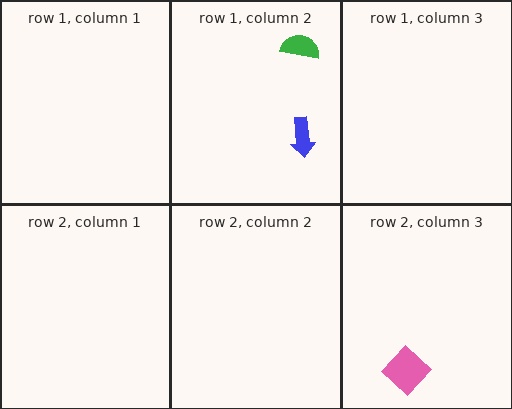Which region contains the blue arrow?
The row 1, column 2 region.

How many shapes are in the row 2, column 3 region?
1.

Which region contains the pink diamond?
The row 2, column 3 region.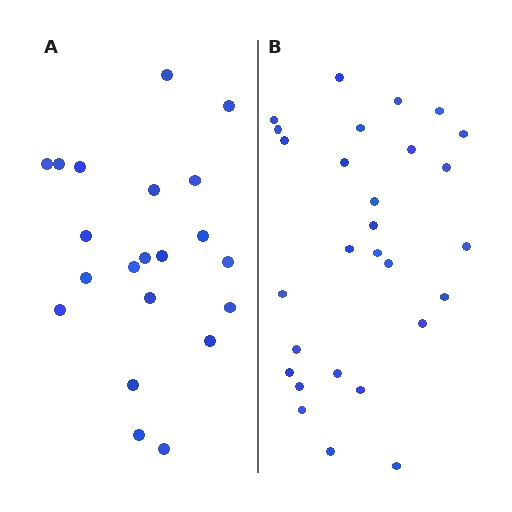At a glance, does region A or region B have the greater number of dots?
Region B (the right region) has more dots.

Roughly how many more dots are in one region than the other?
Region B has roughly 8 or so more dots than region A.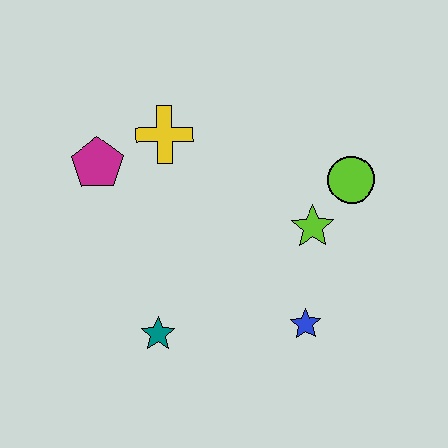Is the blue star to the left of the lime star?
Yes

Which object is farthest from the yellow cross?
The blue star is farthest from the yellow cross.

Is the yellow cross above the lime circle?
Yes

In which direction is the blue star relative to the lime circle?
The blue star is below the lime circle.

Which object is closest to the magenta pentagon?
The yellow cross is closest to the magenta pentagon.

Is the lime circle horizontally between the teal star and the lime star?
No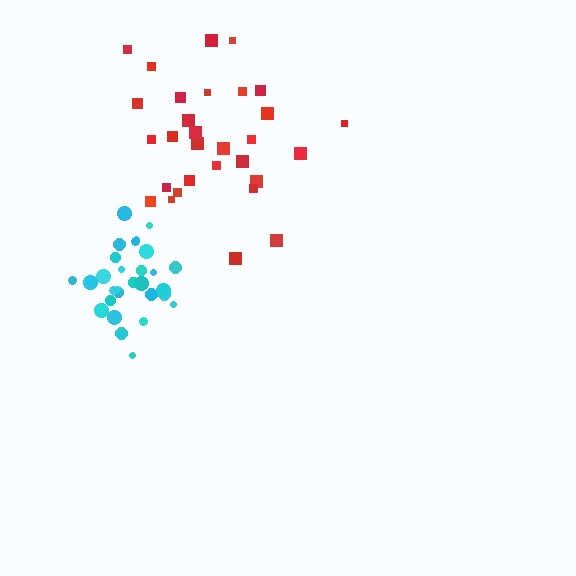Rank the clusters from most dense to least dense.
cyan, red.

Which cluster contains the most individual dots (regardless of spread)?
Red (30).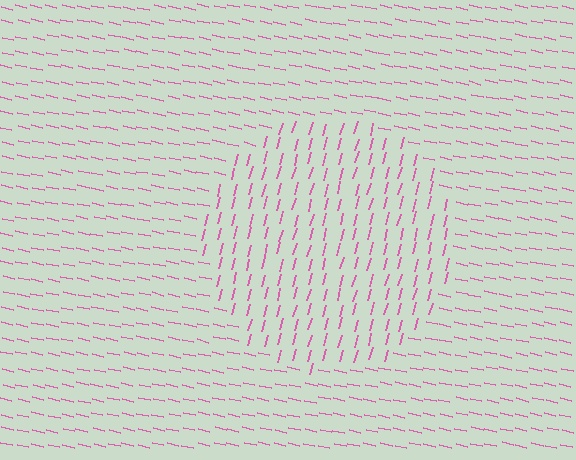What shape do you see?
I see a circle.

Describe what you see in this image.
The image is filled with small pink line segments. A circle region in the image has lines oriented differently from the surrounding lines, creating a visible texture boundary.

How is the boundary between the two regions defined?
The boundary is defined purely by a change in line orientation (approximately 87 degrees difference). All lines are the same color and thickness.